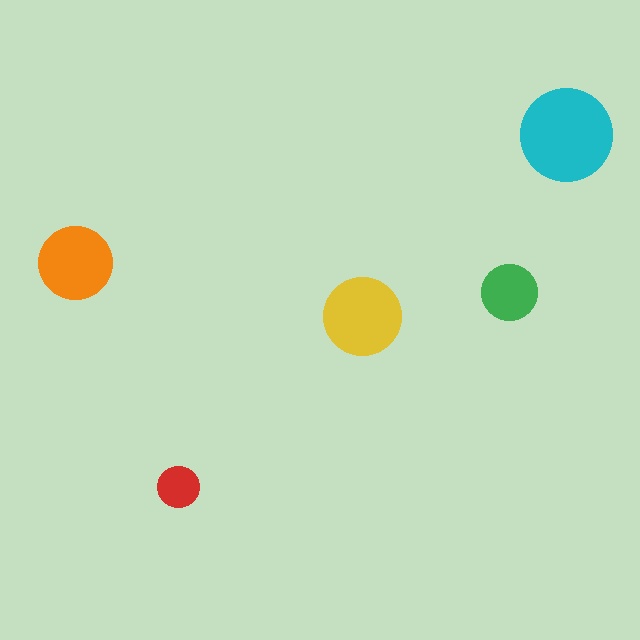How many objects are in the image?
There are 5 objects in the image.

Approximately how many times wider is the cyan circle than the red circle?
About 2.5 times wider.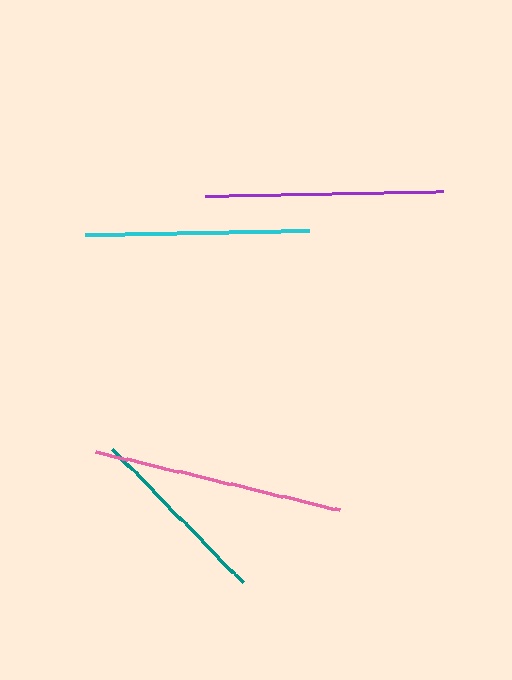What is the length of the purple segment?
The purple segment is approximately 238 pixels long.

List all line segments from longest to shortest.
From longest to shortest: pink, purple, cyan, teal.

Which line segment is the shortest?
The teal line is the shortest at approximately 187 pixels.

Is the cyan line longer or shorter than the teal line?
The cyan line is longer than the teal line.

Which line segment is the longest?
The pink line is the longest at approximately 251 pixels.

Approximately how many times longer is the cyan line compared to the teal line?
The cyan line is approximately 1.2 times the length of the teal line.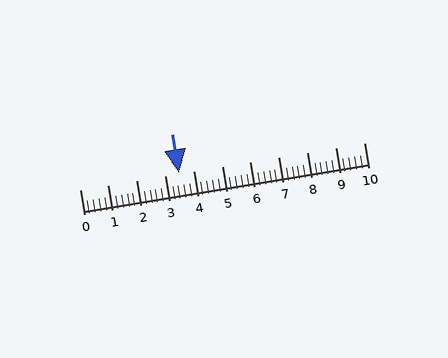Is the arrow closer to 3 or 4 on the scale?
The arrow is closer to 4.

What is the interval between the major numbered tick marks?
The major tick marks are spaced 1 units apart.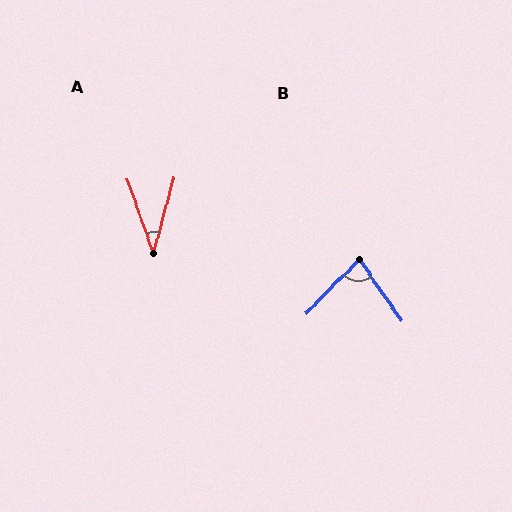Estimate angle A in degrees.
Approximately 35 degrees.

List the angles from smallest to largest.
A (35°), B (79°).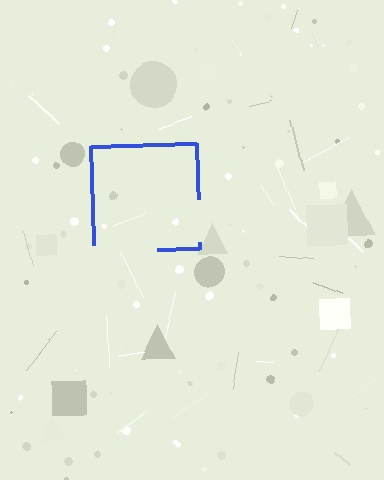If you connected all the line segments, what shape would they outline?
They would outline a square.